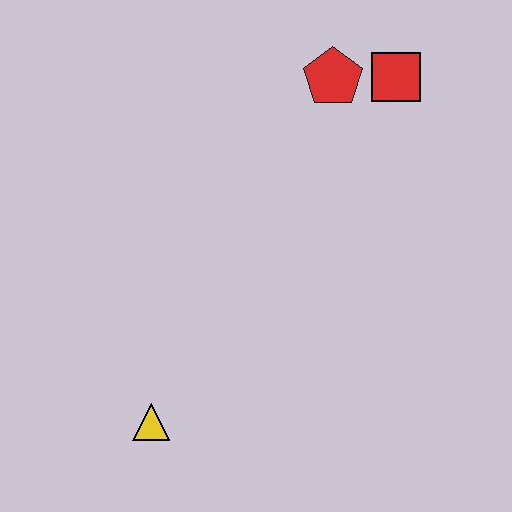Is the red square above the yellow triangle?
Yes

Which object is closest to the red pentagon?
The red square is closest to the red pentagon.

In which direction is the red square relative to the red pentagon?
The red square is to the right of the red pentagon.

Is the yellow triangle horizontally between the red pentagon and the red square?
No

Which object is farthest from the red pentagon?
The yellow triangle is farthest from the red pentagon.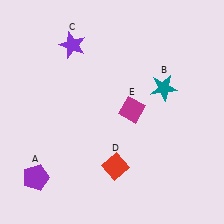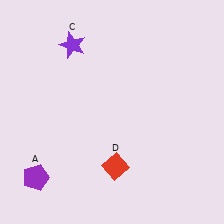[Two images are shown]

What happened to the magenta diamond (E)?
The magenta diamond (E) was removed in Image 2. It was in the top-right area of Image 1.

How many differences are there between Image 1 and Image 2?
There are 2 differences between the two images.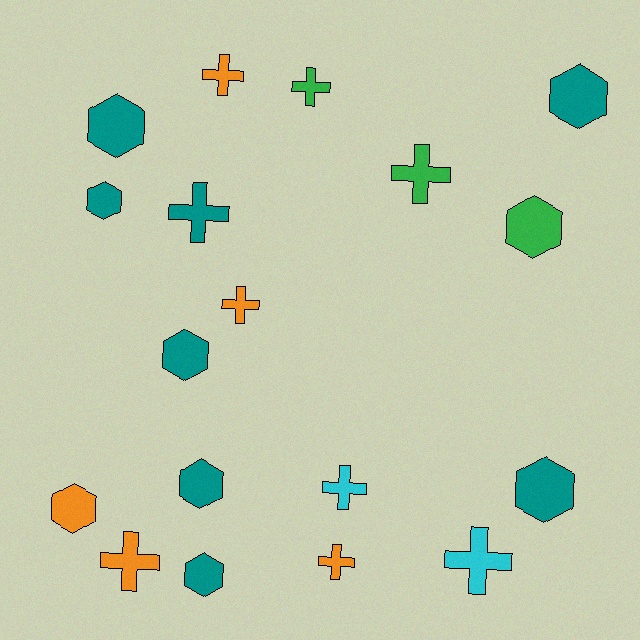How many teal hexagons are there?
There are 7 teal hexagons.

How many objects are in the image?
There are 18 objects.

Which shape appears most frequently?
Hexagon, with 9 objects.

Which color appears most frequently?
Teal, with 8 objects.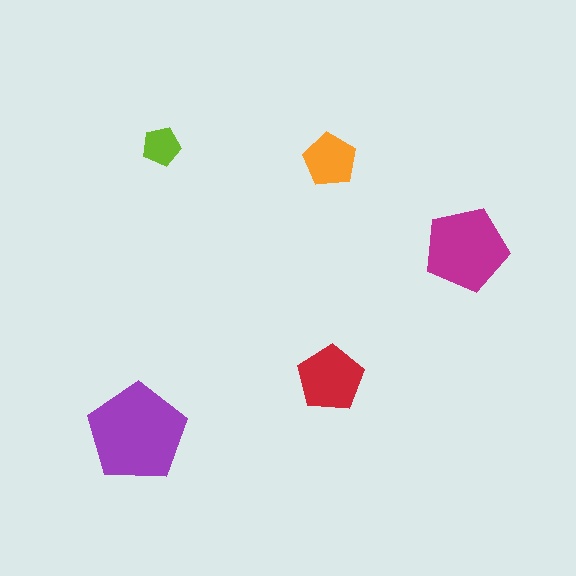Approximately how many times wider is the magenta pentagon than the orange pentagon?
About 1.5 times wider.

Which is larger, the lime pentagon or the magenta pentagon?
The magenta one.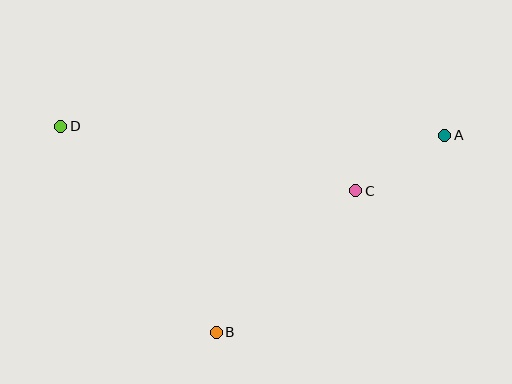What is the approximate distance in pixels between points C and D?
The distance between C and D is approximately 302 pixels.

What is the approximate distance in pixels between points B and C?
The distance between B and C is approximately 199 pixels.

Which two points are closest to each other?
Points A and C are closest to each other.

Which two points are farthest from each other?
Points A and D are farthest from each other.